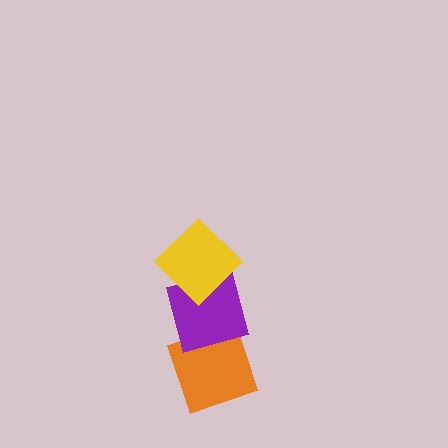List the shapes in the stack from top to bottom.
From top to bottom: the yellow diamond, the purple diamond, the orange diamond.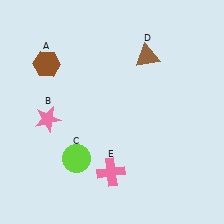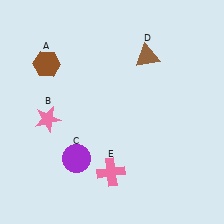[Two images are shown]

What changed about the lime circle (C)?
In Image 1, C is lime. In Image 2, it changed to purple.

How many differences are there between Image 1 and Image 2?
There is 1 difference between the two images.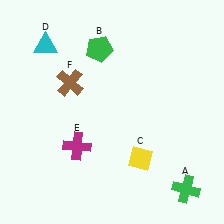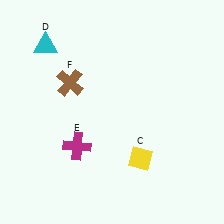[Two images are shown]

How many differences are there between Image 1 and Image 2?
There are 2 differences between the two images.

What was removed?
The green cross (A), the green pentagon (B) were removed in Image 2.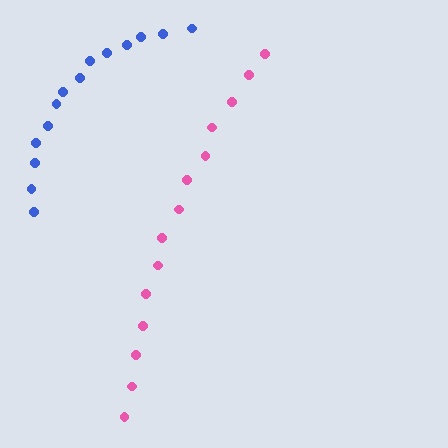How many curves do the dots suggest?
There are 2 distinct paths.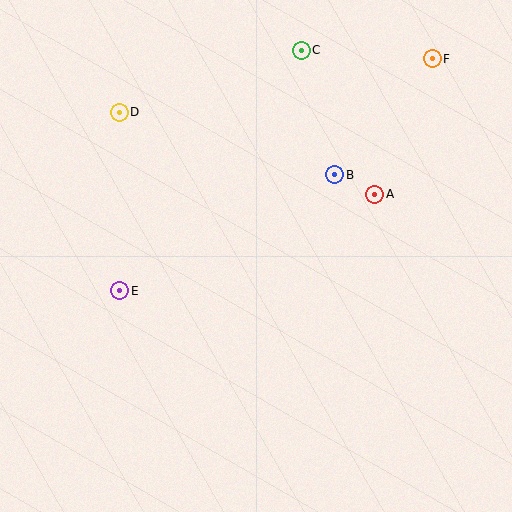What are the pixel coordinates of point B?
Point B is at (335, 175).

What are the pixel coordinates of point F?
Point F is at (432, 59).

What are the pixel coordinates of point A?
Point A is at (375, 194).